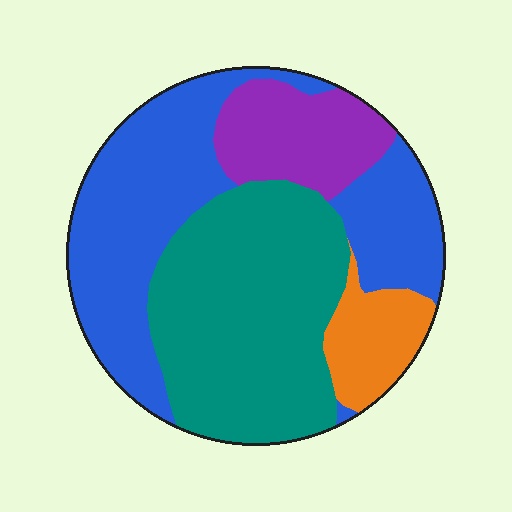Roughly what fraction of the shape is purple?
Purple covers about 15% of the shape.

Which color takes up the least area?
Orange, at roughly 10%.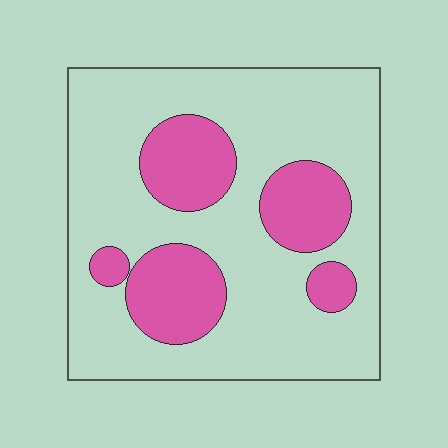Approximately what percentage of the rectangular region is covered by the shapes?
Approximately 25%.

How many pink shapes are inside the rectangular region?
5.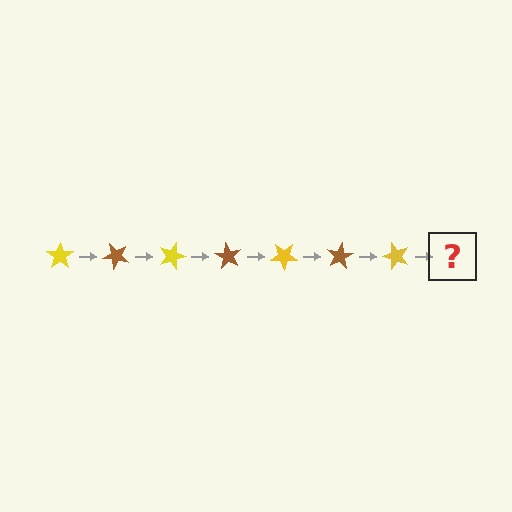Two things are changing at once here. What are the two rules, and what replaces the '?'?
The two rules are that it rotates 45 degrees each step and the color cycles through yellow and brown. The '?' should be a brown star, rotated 315 degrees from the start.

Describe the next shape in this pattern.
It should be a brown star, rotated 315 degrees from the start.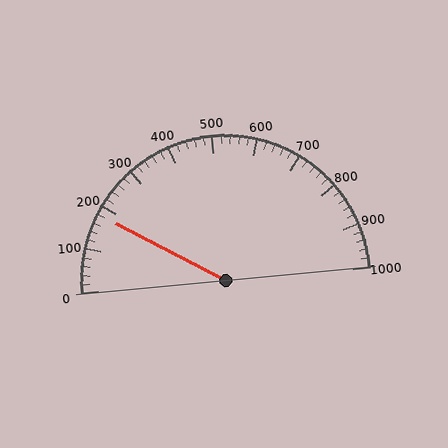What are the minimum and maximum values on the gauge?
The gauge ranges from 0 to 1000.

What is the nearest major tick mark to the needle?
The nearest major tick mark is 200.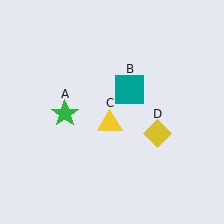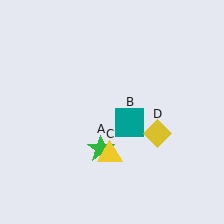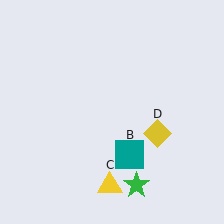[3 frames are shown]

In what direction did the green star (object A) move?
The green star (object A) moved down and to the right.